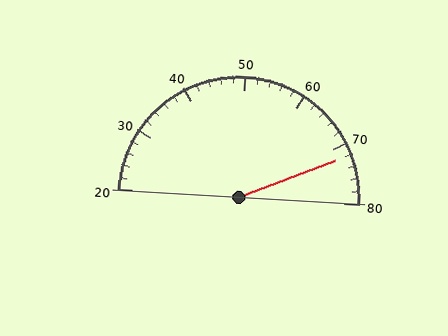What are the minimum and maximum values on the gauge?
The gauge ranges from 20 to 80.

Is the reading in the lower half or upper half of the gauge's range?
The reading is in the upper half of the range (20 to 80).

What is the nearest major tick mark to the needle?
The nearest major tick mark is 70.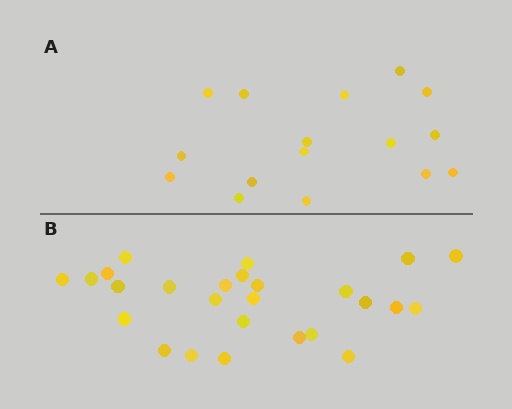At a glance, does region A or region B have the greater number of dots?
Region B (the bottom region) has more dots.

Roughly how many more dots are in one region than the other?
Region B has roughly 10 or so more dots than region A.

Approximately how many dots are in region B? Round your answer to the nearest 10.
About 30 dots. (The exact count is 26, which rounds to 30.)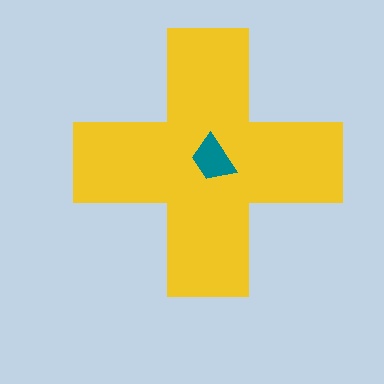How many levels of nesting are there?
2.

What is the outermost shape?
The yellow cross.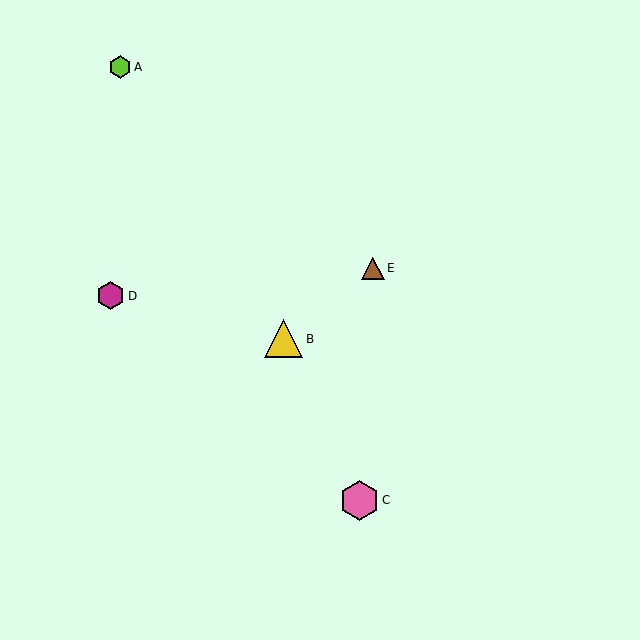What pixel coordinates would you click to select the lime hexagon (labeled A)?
Click at (120, 67) to select the lime hexagon A.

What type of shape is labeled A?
Shape A is a lime hexagon.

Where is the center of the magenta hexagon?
The center of the magenta hexagon is at (111, 296).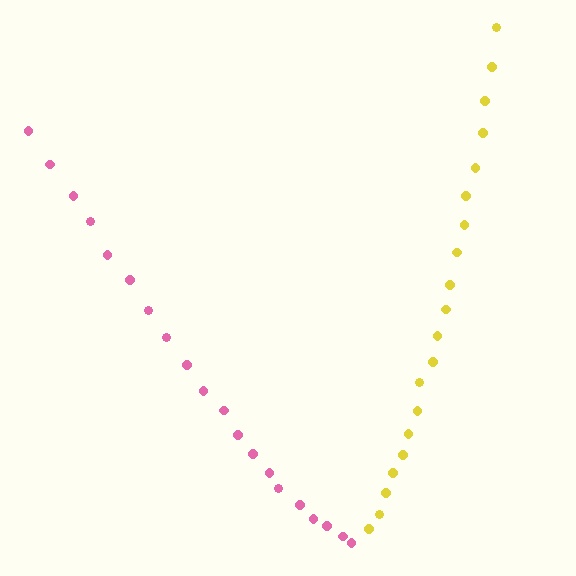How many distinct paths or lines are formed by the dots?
There are 2 distinct paths.